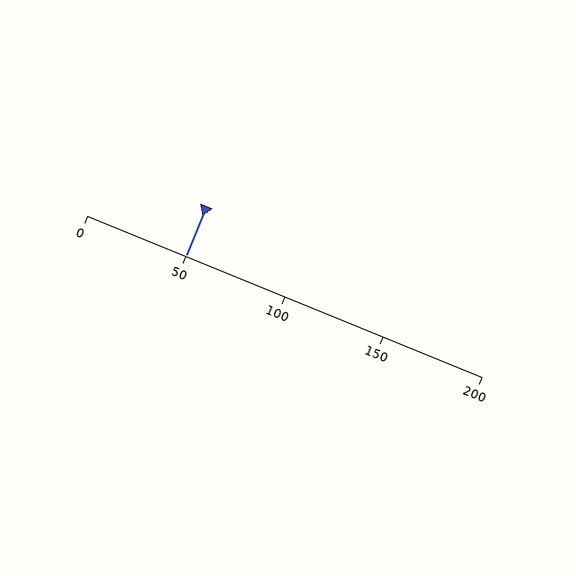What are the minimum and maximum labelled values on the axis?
The axis runs from 0 to 200.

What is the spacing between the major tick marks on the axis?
The major ticks are spaced 50 apart.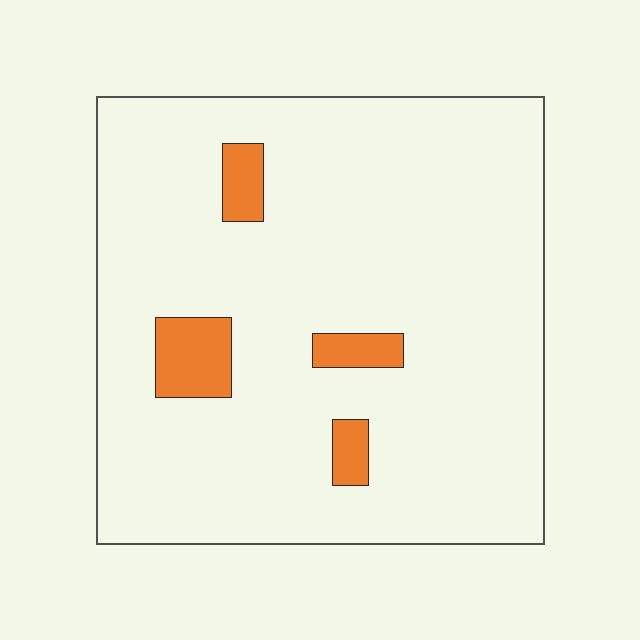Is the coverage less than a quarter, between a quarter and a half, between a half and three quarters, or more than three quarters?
Less than a quarter.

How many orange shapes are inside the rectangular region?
4.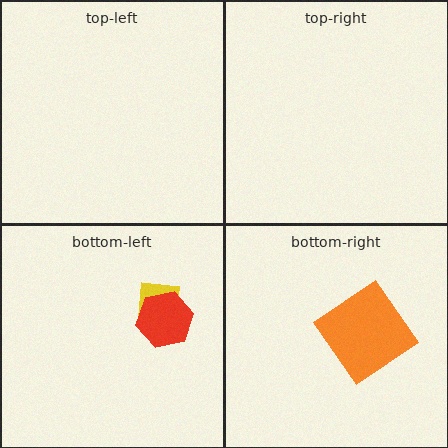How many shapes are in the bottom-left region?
2.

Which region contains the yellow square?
The bottom-left region.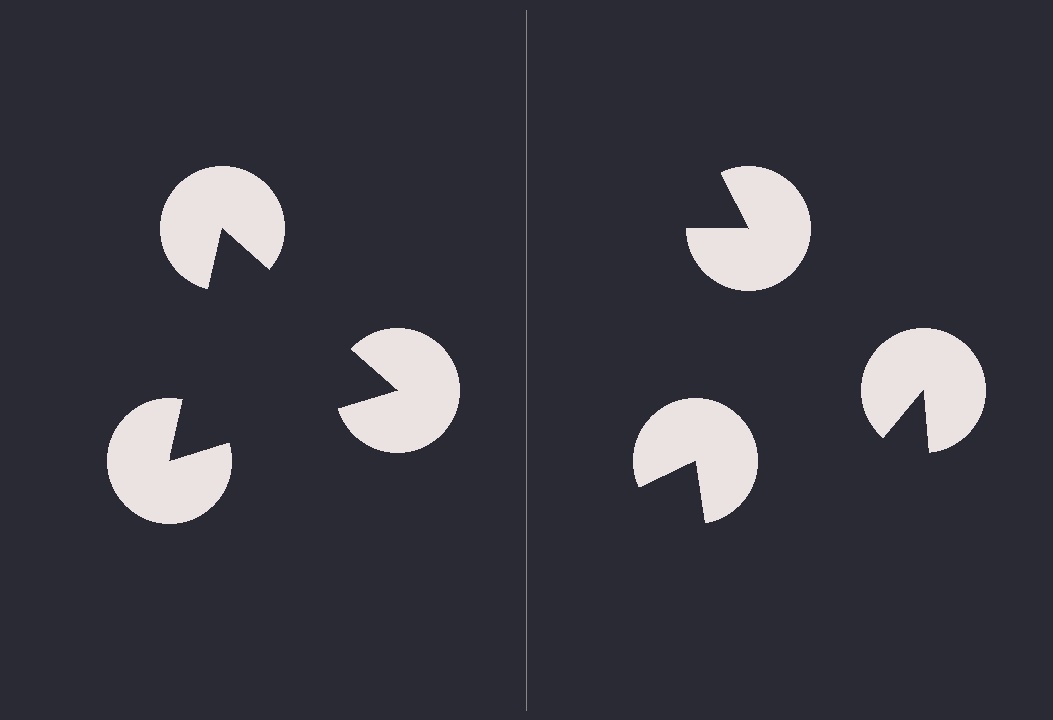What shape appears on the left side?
An illusory triangle.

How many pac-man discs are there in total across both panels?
6 — 3 on each side.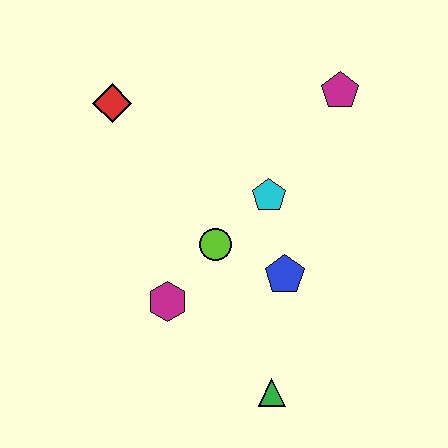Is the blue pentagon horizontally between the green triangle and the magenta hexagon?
No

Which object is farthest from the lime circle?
The magenta pentagon is farthest from the lime circle.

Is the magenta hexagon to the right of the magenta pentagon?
No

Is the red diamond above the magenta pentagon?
No